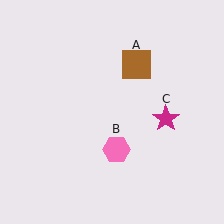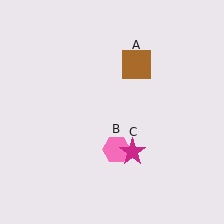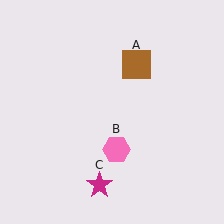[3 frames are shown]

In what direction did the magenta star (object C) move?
The magenta star (object C) moved down and to the left.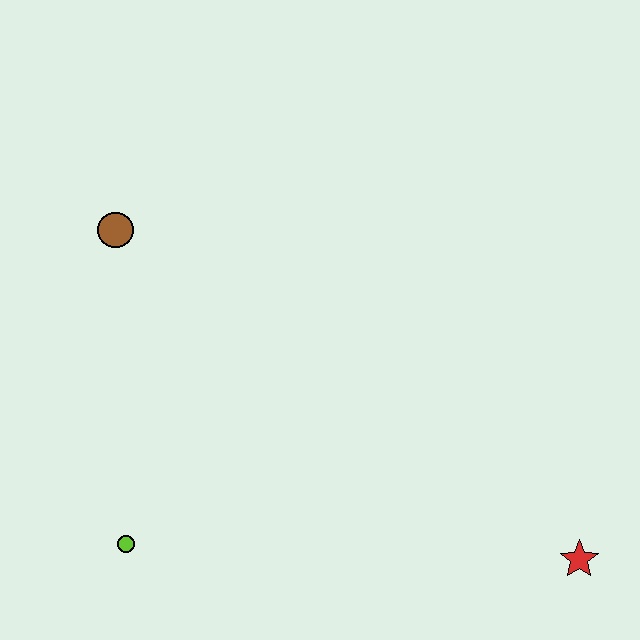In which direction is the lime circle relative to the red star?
The lime circle is to the left of the red star.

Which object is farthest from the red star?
The brown circle is farthest from the red star.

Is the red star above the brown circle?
No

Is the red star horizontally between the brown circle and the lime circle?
No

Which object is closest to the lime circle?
The brown circle is closest to the lime circle.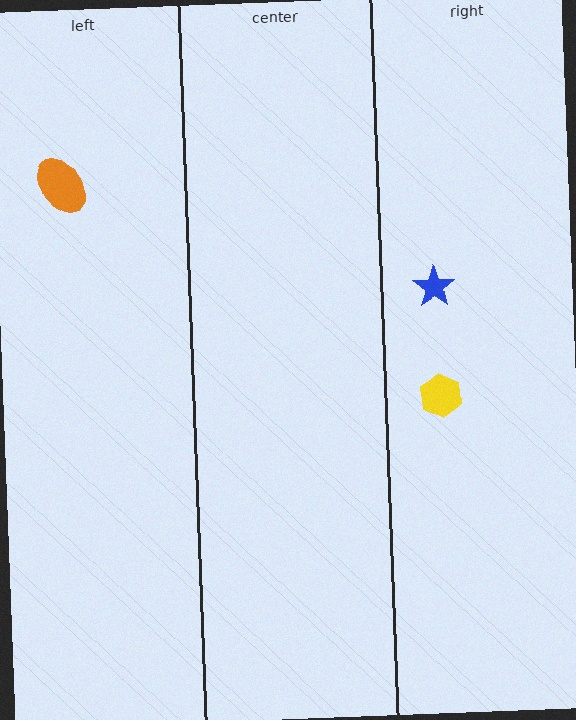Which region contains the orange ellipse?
The left region.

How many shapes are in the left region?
1.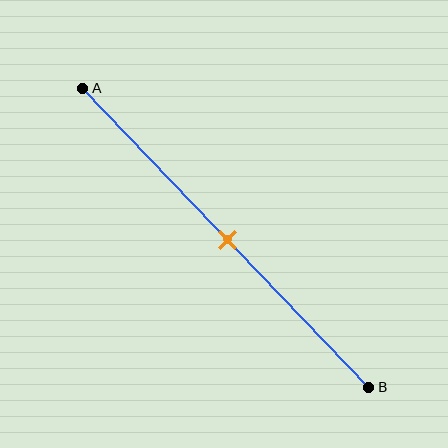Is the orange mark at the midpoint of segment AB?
Yes, the mark is approximately at the midpoint.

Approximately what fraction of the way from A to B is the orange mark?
The orange mark is approximately 50% of the way from A to B.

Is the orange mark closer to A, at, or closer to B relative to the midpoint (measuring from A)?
The orange mark is approximately at the midpoint of segment AB.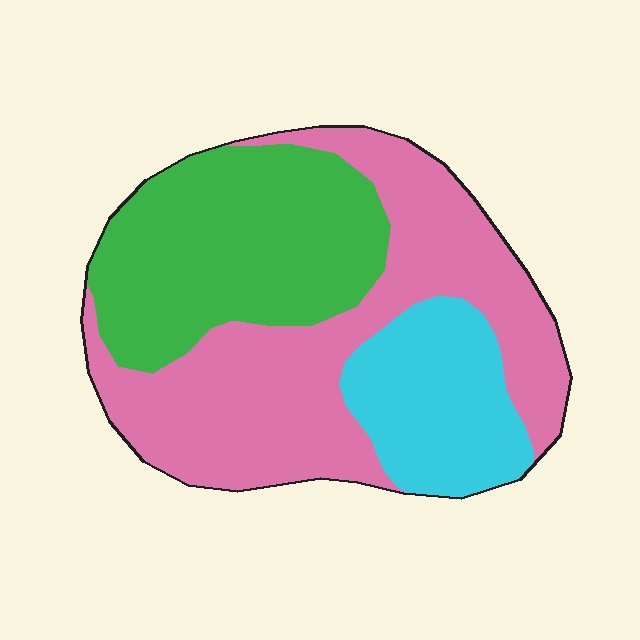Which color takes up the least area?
Cyan, at roughly 20%.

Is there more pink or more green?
Pink.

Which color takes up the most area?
Pink, at roughly 45%.